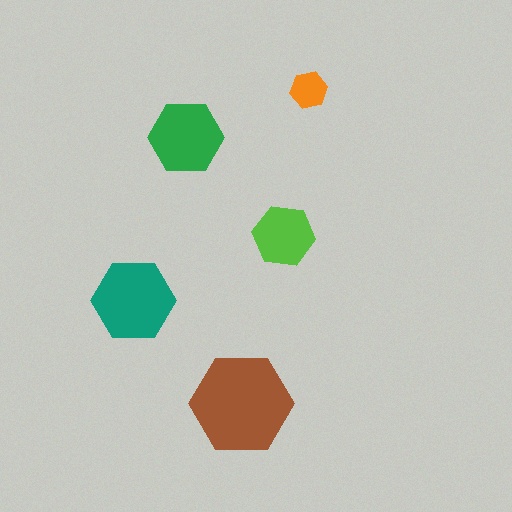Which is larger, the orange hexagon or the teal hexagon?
The teal one.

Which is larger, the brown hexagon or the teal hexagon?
The brown one.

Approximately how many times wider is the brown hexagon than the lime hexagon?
About 1.5 times wider.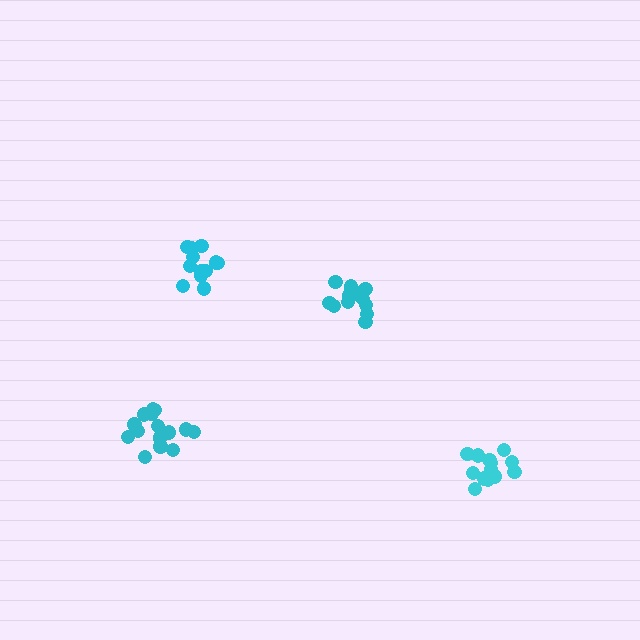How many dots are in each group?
Group 1: 12 dots, Group 2: 18 dots, Group 3: 16 dots, Group 4: 14 dots (60 total).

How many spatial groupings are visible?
There are 4 spatial groupings.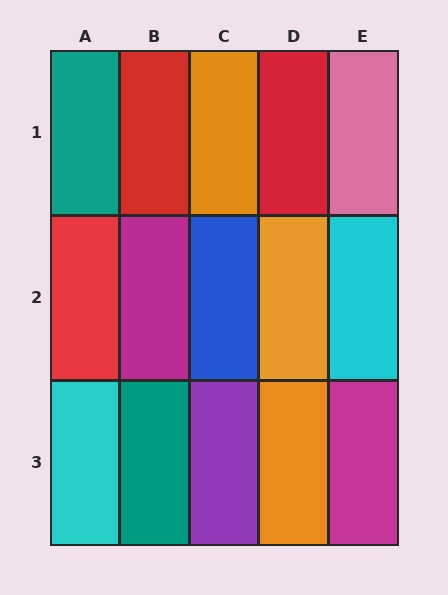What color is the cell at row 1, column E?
Pink.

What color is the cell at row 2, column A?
Red.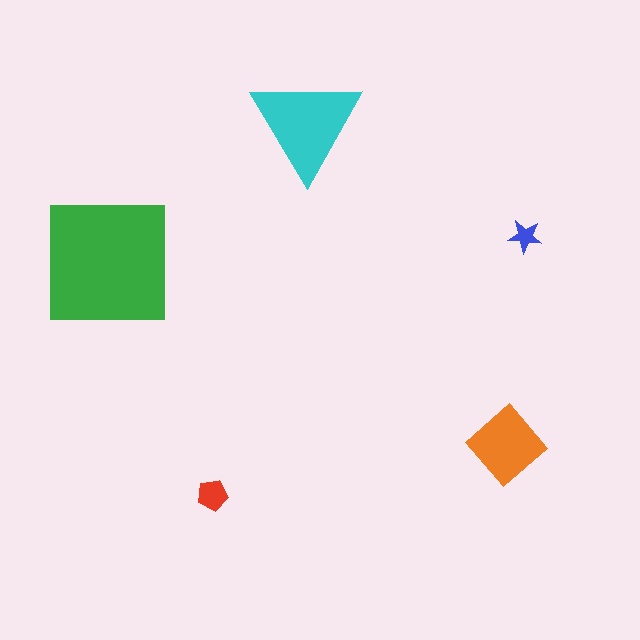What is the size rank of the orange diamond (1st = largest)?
3rd.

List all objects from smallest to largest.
The blue star, the red pentagon, the orange diamond, the cyan triangle, the green square.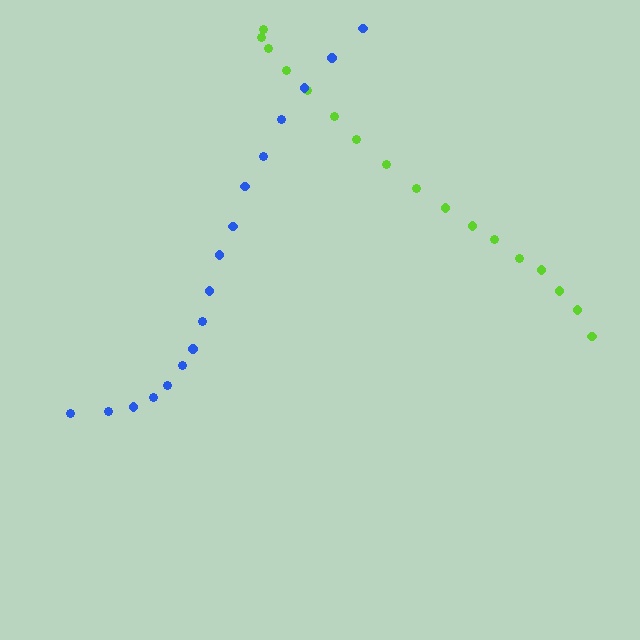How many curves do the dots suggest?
There are 2 distinct paths.